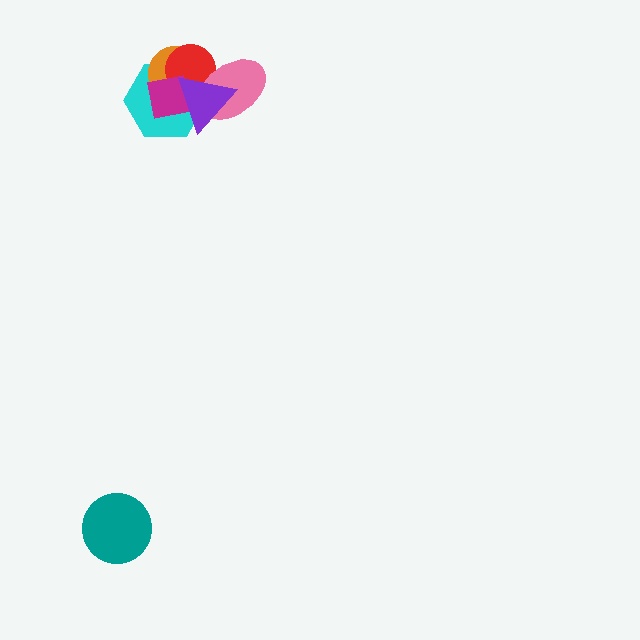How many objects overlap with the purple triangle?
5 objects overlap with the purple triangle.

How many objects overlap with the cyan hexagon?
5 objects overlap with the cyan hexagon.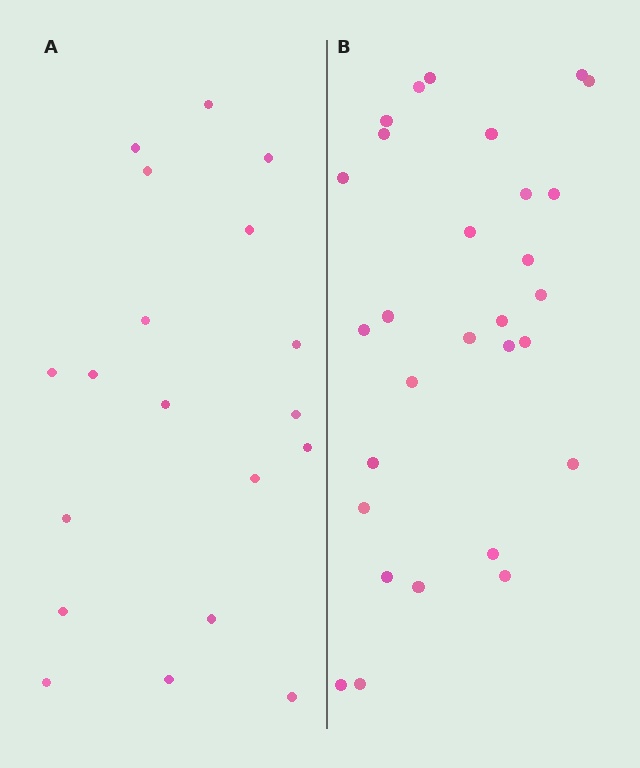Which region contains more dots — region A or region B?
Region B (the right region) has more dots.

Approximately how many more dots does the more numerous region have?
Region B has roughly 10 or so more dots than region A.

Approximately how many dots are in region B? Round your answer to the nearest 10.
About 30 dots. (The exact count is 29, which rounds to 30.)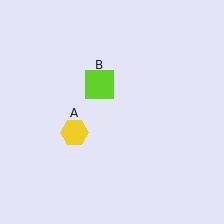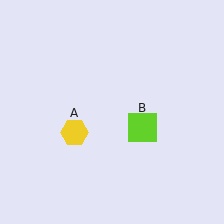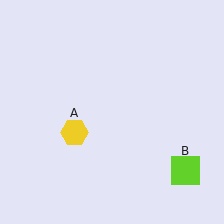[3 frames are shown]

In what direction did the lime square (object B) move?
The lime square (object B) moved down and to the right.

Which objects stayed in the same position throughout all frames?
Yellow hexagon (object A) remained stationary.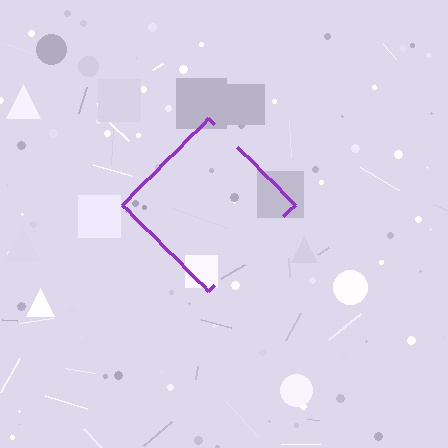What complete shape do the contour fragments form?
The contour fragments form a diamond.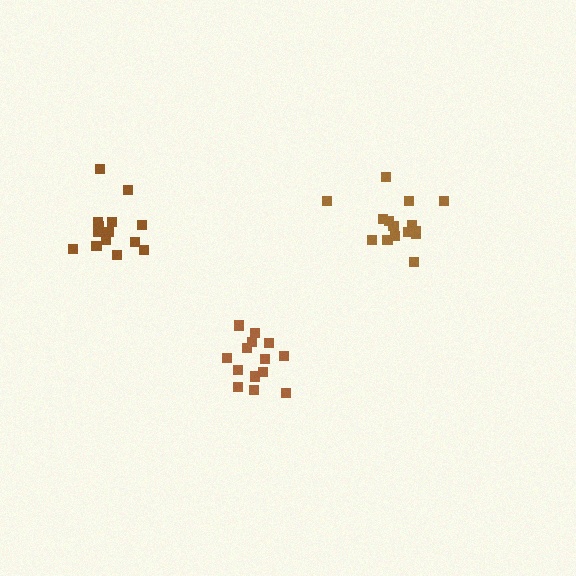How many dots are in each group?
Group 1: 15 dots, Group 2: 15 dots, Group 3: 14 dots (44 total).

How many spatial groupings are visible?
There are 3 spatial groupings.